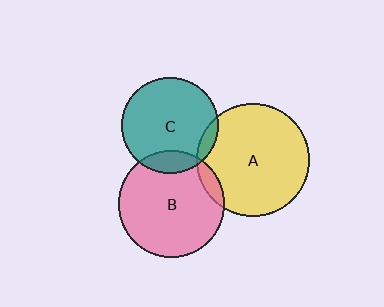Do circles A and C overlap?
Yes.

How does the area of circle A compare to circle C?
Approximately 1.4 times.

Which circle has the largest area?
Circle A (yellow).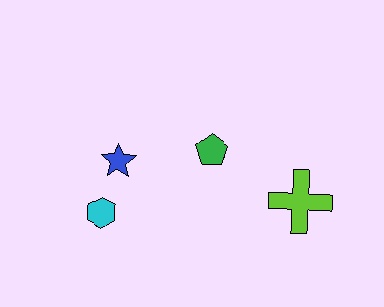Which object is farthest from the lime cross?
The cyan hexagon is farthest from the lime cross.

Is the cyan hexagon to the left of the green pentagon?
Yes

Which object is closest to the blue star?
The cyan hexagon is closest to the blue star.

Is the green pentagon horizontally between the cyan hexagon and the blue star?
No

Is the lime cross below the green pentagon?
Yes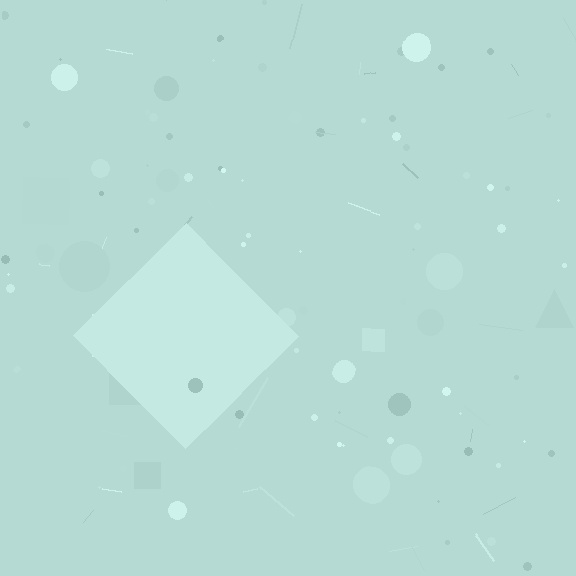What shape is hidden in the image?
A diamond is hidden in the image.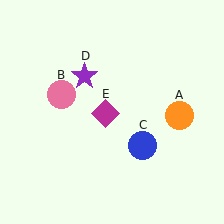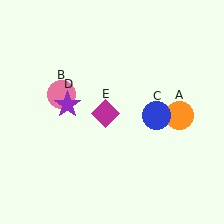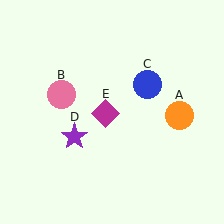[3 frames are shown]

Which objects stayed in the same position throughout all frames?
Orange circle (object A) and pink circle (object B) and magenta diamond (object E) remained stationary.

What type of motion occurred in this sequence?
The blue circle (object C), purple star (object D) rotated counterclockwise around the center of the scene.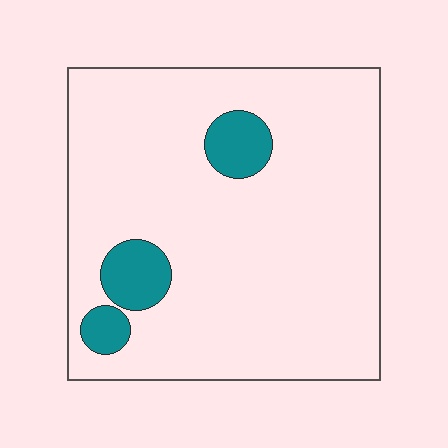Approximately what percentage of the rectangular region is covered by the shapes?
Approximately 10%.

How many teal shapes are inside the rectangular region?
3.